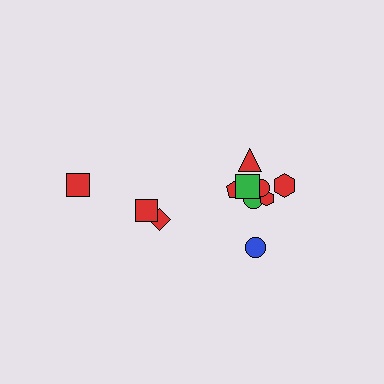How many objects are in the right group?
There are 8 objects.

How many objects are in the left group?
There are 3 objects.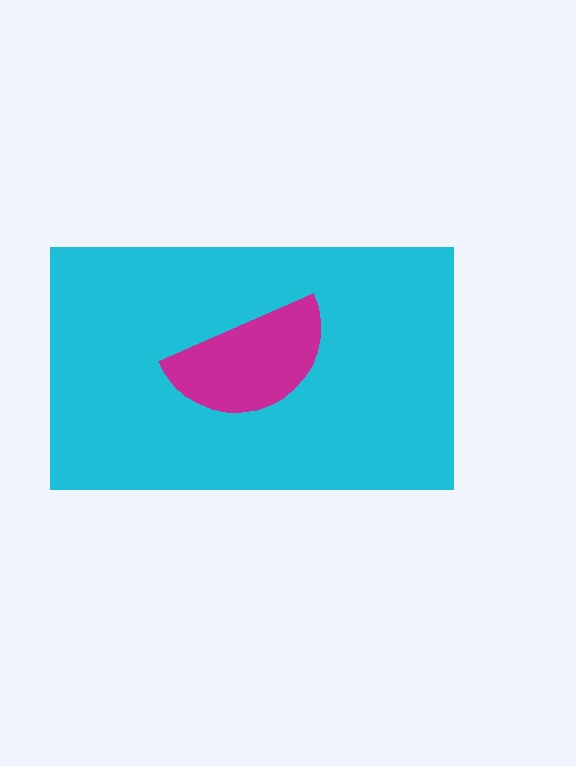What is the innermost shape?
The magenta semicircle.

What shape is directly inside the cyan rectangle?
The magenta semicircle.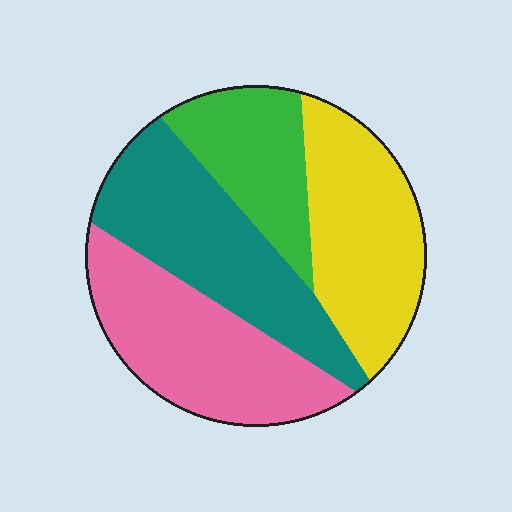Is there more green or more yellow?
Yellow.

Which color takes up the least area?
Green, at roughly 20%.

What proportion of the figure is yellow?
Yellow covers 26% of the figure.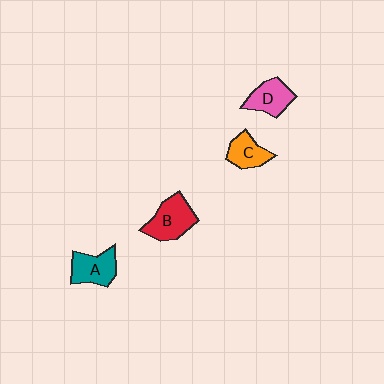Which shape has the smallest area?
Shape C (orange).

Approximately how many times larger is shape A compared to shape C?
Approximately 1.2 times.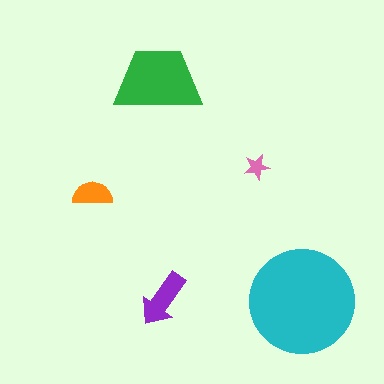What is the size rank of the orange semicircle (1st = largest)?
4th.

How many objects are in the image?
There are 5 objects in the image.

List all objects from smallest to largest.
The pink star, the orange semicircle, the purple arrow, the green trapezoid, the cyan circle.